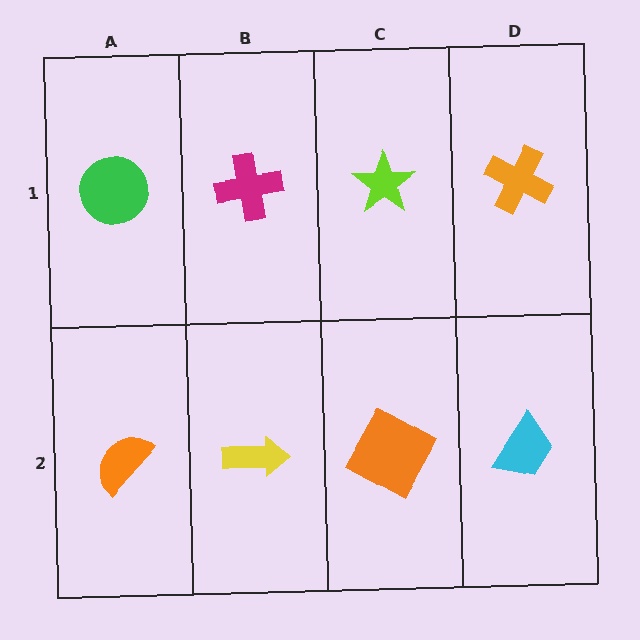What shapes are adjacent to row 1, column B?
A yellow arrow (row 2, column B), a green circle (row 1, column A), a lime star (row 1, column C).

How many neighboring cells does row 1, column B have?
3.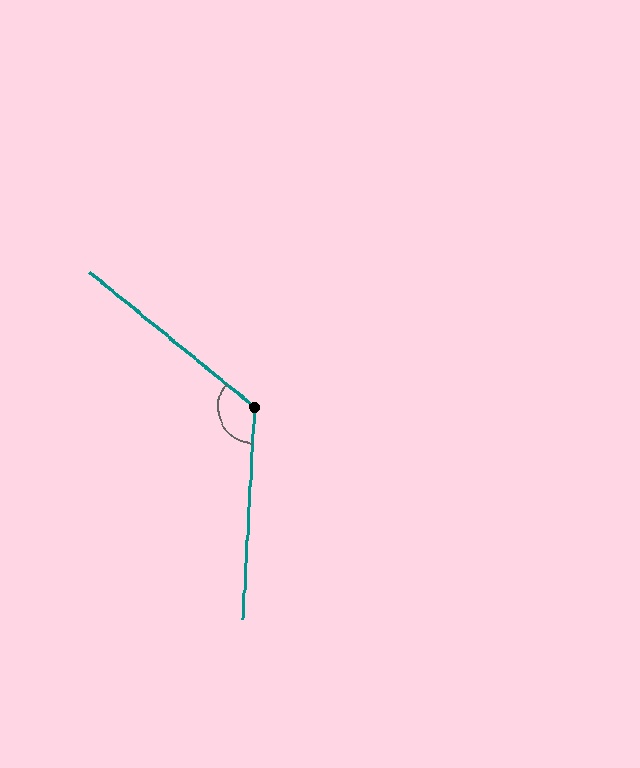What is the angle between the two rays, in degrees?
Approximately 126 degrees.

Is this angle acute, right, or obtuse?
It is obtuse.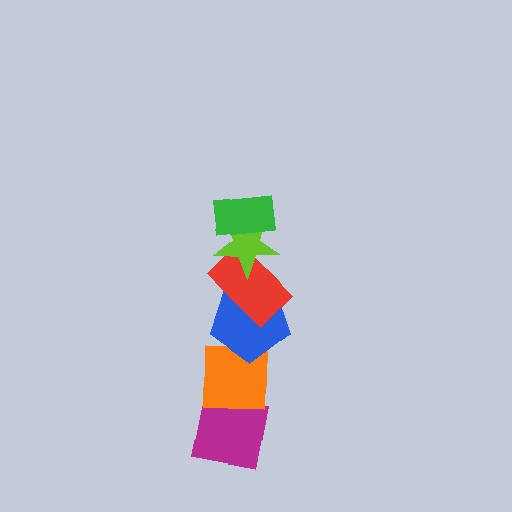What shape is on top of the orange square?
The blue pentagon is on top of the orange square.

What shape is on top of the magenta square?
The orange square is on top of the magenta square.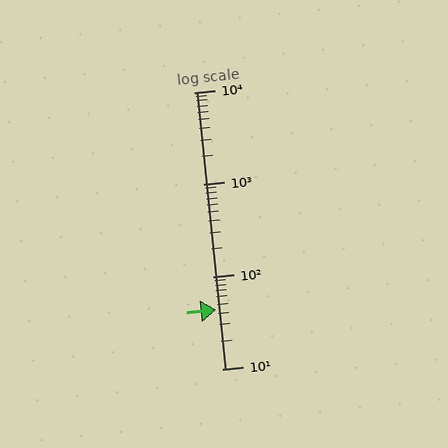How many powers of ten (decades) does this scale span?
The scale spans 3 decades, from 10 to 10000.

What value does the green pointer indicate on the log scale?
The pointer indicates approximately 44.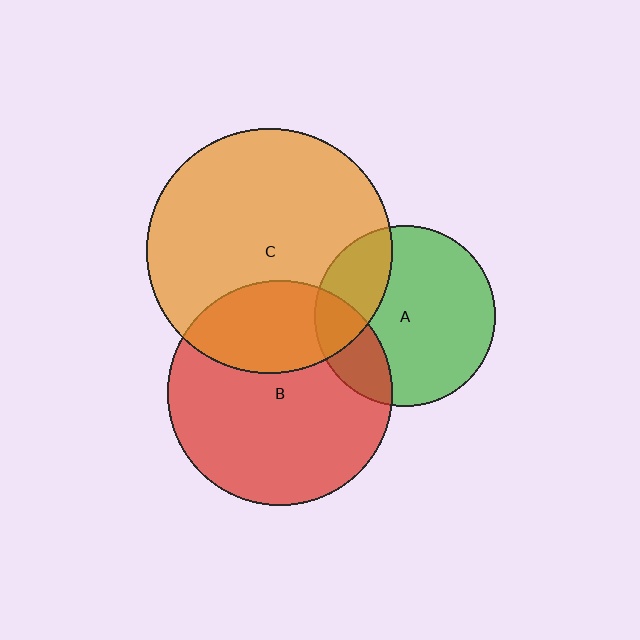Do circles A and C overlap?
Yes.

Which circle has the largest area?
Circle C (orange).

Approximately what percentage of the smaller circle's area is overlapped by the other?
Approximately 25%.